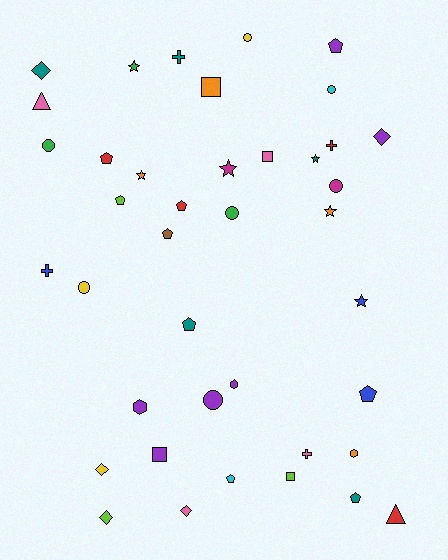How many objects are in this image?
There are 40 objects.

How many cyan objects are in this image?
There are 2 cyan objects.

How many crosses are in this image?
There are 4 crosses.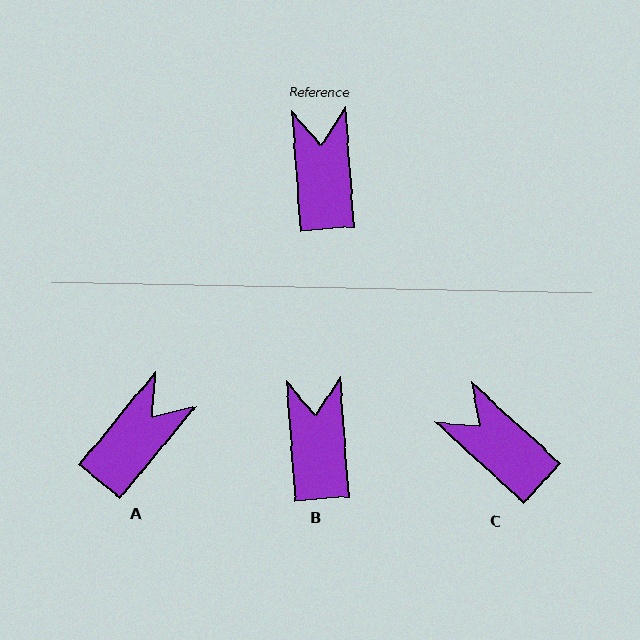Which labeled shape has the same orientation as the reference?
B.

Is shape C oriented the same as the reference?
No, it is off by about 43 degrees.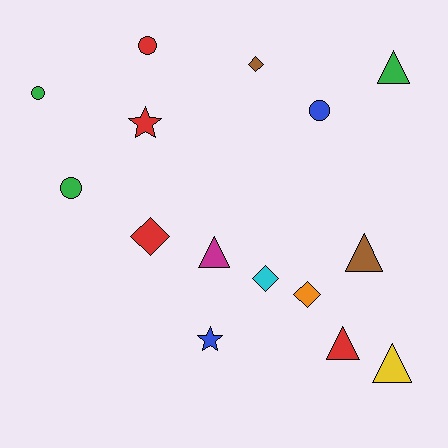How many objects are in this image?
There are 15 objects.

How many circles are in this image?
There are 4 circles.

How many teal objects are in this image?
There are no teal objects.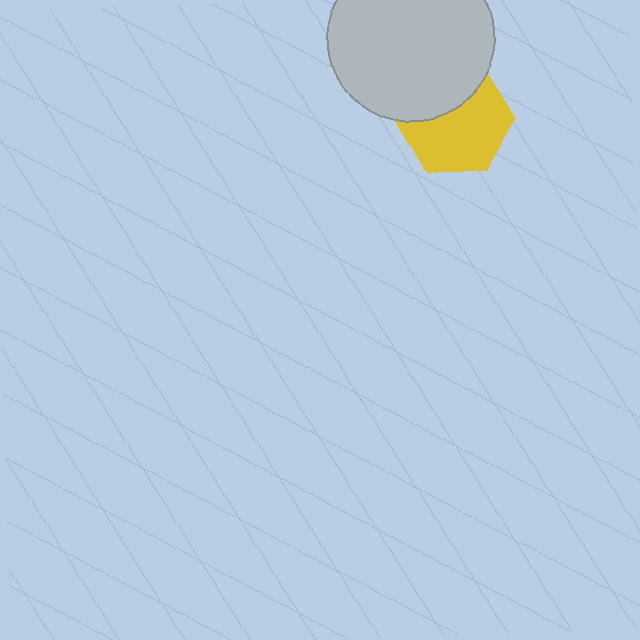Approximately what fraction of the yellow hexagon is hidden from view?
Roughly 34% of the yellow hexagon is hidden behind the light gray circle.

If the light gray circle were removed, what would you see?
You would see the complete yellow hexagon.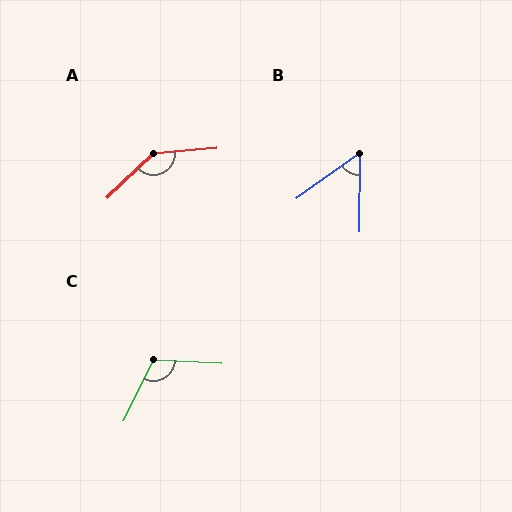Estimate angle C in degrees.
Approximately 114 degrees.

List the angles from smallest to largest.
B (54°), C (114°), A (141°).